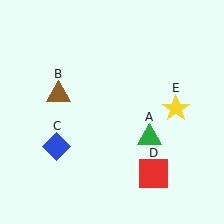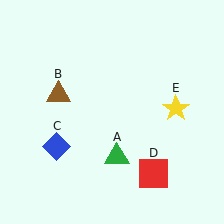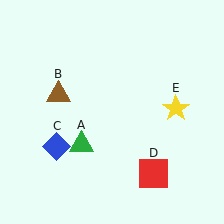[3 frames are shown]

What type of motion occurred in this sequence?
The green triangle (object A) rotated clockwise around the center of the scene.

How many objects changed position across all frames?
1 object changed position: green triangle (object A).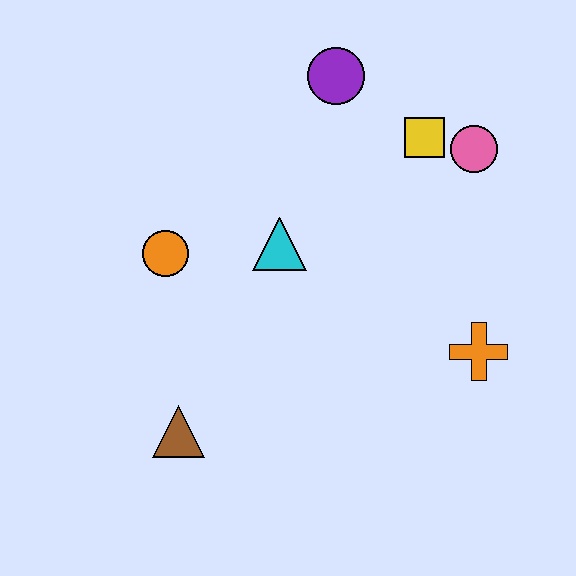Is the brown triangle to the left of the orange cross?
Yes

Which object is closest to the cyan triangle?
The orange circle is closest to the cyan triangle.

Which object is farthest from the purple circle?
The brown triangle is farthest from the purple circle.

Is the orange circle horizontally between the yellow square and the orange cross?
No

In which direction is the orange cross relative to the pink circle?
The orange cross is below the pink circle.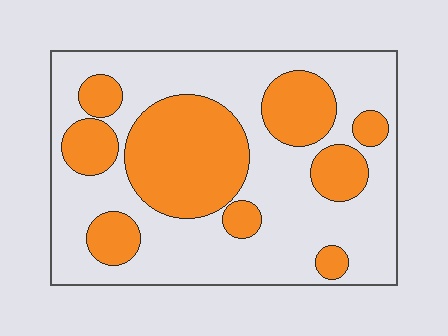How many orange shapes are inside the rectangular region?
9.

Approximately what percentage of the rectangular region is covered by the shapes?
Approximately 35%.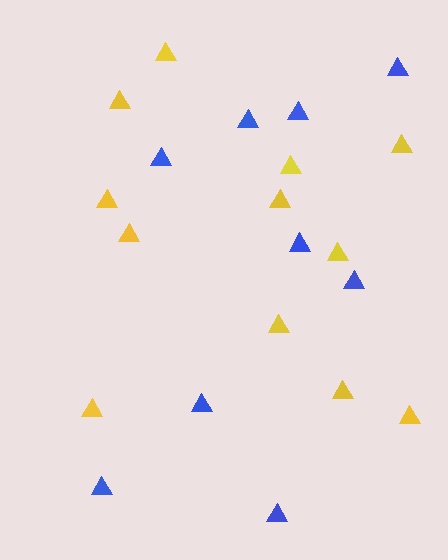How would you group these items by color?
There are 2 groups: one group of blue triangles (9) and one group of yellow triangles (12).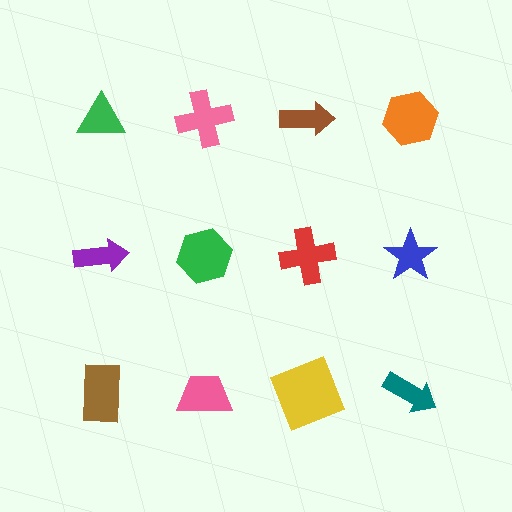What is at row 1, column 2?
A pink cross.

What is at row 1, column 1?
A green triangle.